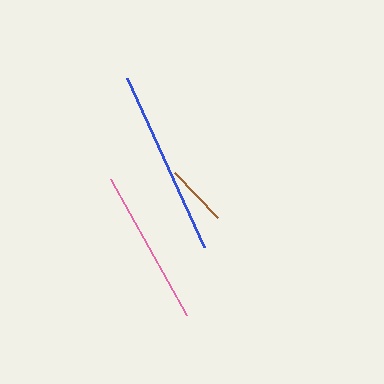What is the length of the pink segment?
The pink segment is approximately 156 pixels long.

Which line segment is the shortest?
The brown line is the shortest at approximately 62 pixels.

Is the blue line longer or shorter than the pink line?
The blue line is longer than the pink line.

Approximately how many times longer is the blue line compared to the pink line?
The blue line is approximately 1.2 times the length of the pink line.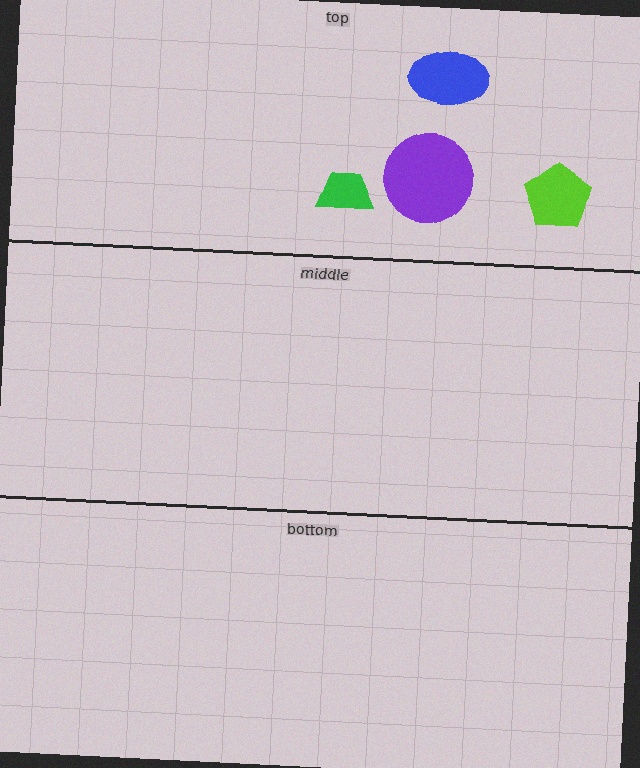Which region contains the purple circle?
The top region.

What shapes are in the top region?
The lime pentagon, the purple circle, the green trapezoid, the blue ellipse.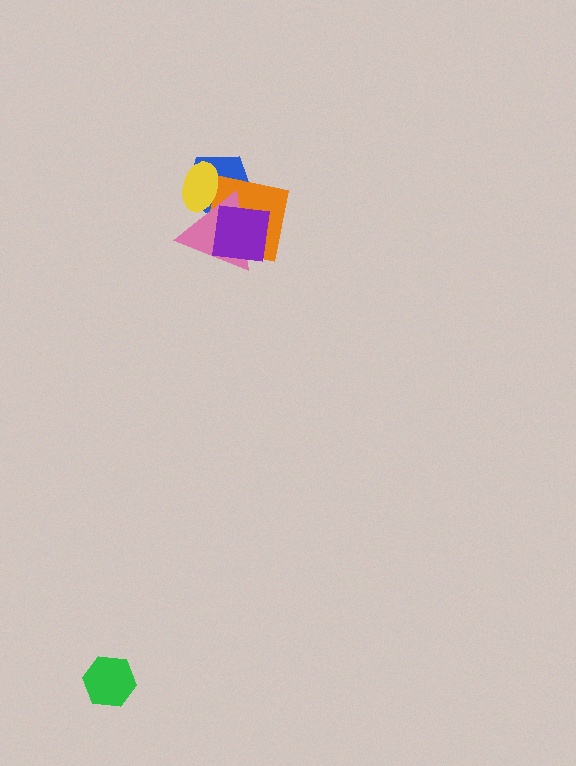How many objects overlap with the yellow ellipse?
3 objects overlap with the yellow ellipse.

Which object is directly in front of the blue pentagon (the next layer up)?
The orange square is directly in front of the blue pentagon.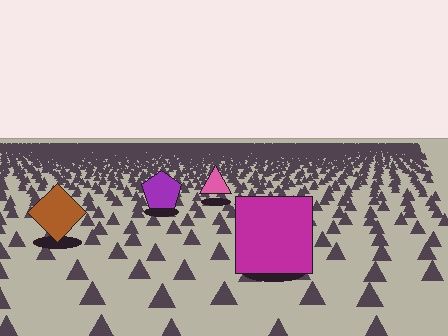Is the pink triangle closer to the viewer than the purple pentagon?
No. The purple pentagon is closer — you can tell from the texture gradient: the ground texture is coarser near it.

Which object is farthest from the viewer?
The pink triangle is farthest from the viewer. It appears smaller and the ground texture around it is denser.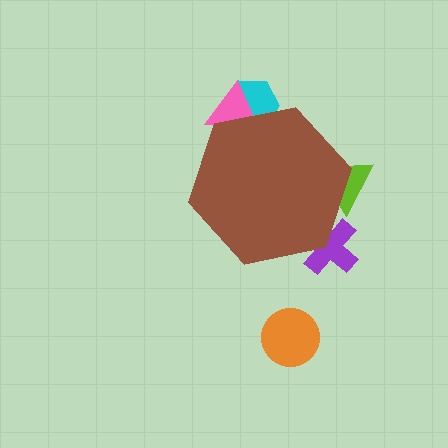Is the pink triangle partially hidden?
Yes, the pink triangle is partially hidden behind the brown hexagon.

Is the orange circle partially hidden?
No, the orange circle is fully visible.